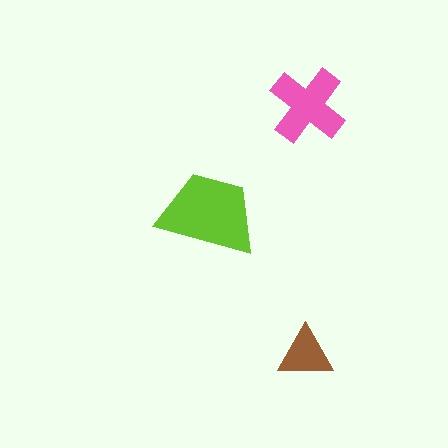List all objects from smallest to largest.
The brown triangle, the pink cross, the lime trapezoid.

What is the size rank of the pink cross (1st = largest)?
2nd.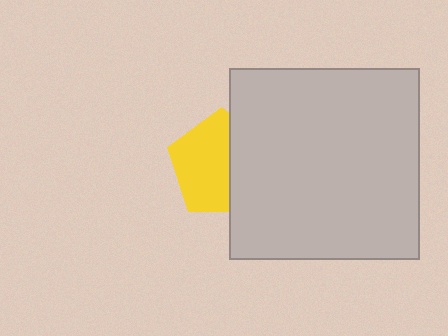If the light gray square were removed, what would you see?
You would see the complete yellow pentagon.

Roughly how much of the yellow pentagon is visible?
About half of it is visible (roughly 60%).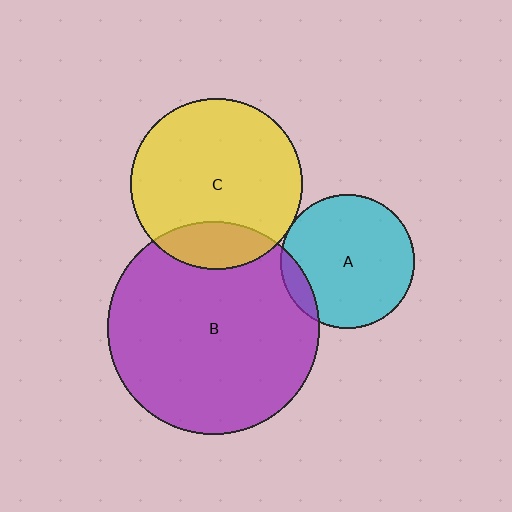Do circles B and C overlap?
Yes.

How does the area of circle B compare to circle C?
Approximately 1.5 times.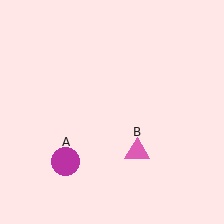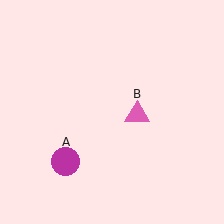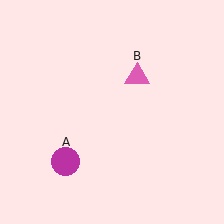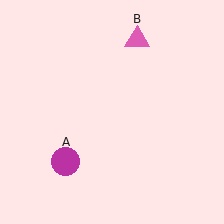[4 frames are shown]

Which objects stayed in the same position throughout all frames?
Magenta circle (object A) remained stationary.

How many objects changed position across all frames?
1 object changed position: pink triangle (object B).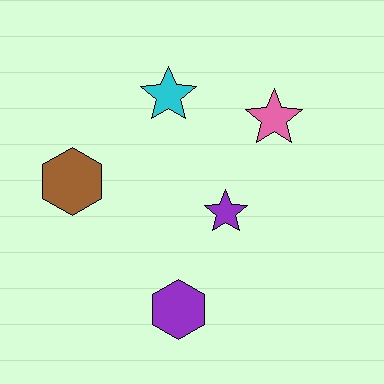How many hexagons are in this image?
There are 2 hexagons.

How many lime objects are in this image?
There are no lime objects.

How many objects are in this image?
There are 5 objects.